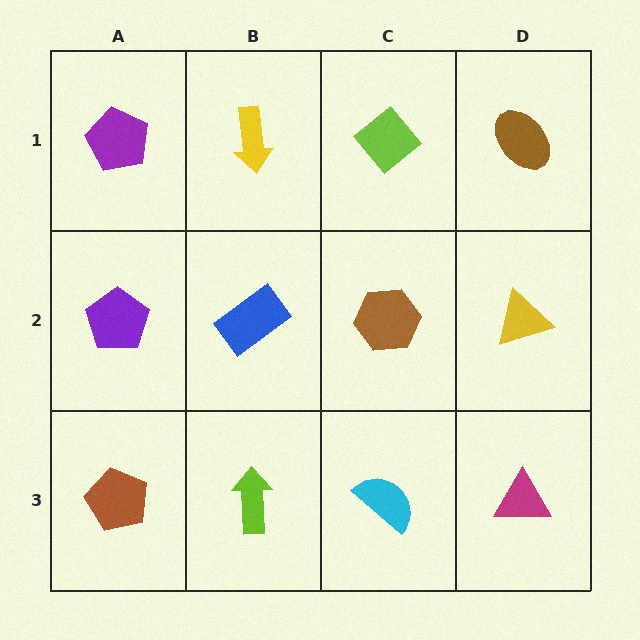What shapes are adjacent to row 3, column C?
A brown hexagon (row 2, column C), a lime arrow (row 3, column B), a magenta triangle (row 3, column D).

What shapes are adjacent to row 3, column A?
A purple pentagon (row 2, column A), a lime arrow (row 3, column B).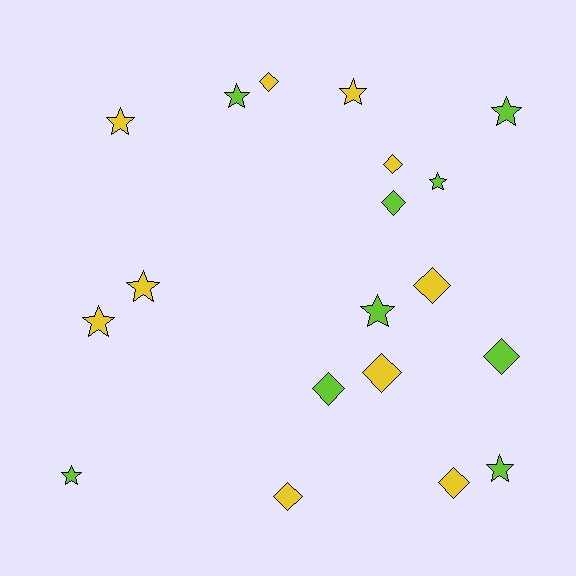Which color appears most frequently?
Yellow, with 10 objects.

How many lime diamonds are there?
There are 3 lime diamonds.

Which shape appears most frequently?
Star, with 10 objects.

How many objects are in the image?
There are 19 objects.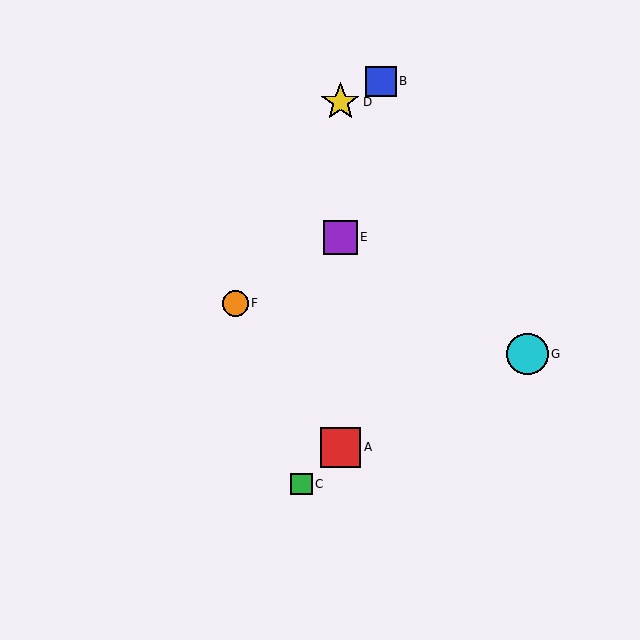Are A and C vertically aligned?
No, A is at x≈340 and C is at x≈301.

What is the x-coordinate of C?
Object C is at x≈301.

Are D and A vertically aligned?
Yes, both are at x≈340.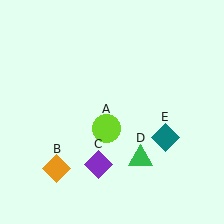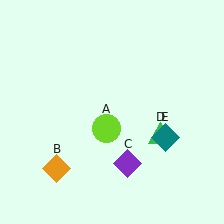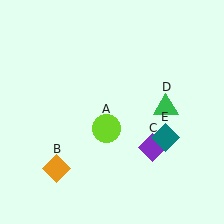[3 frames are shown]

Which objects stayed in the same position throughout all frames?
Lime circle (object A) and orange diamond (object B) and teal diamond (object E) remained stationary.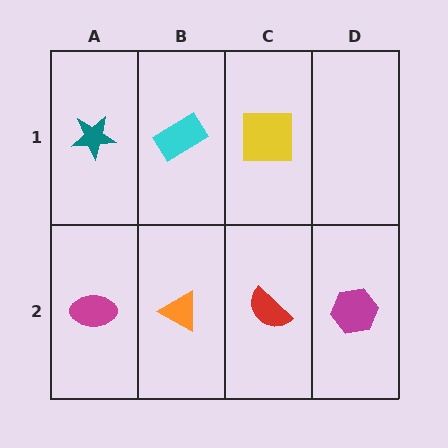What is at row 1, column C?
A yellow square.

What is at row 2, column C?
A red semicircle.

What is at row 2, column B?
An orange triangle.